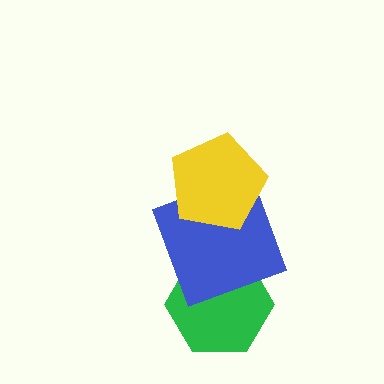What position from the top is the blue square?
The blue square is 2nd from the top.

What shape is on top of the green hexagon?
The blue square is on top of the green hexagon.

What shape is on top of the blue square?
The yellow pentagon is on top of the blue square.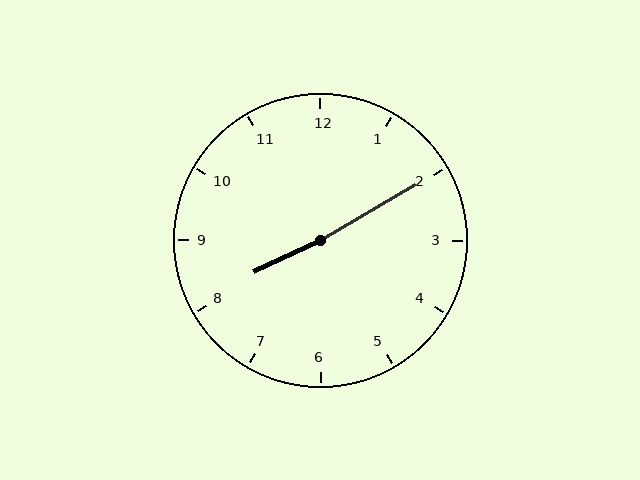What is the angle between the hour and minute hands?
Approximately 175 degrees.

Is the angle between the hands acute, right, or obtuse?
It is obtuse.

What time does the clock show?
8:10.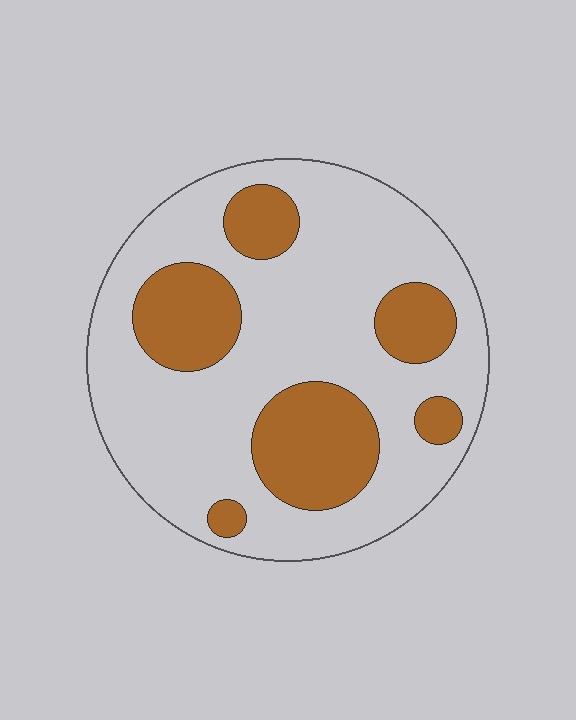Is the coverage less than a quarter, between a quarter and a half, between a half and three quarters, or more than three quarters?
Between a quarter and a half.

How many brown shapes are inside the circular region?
6.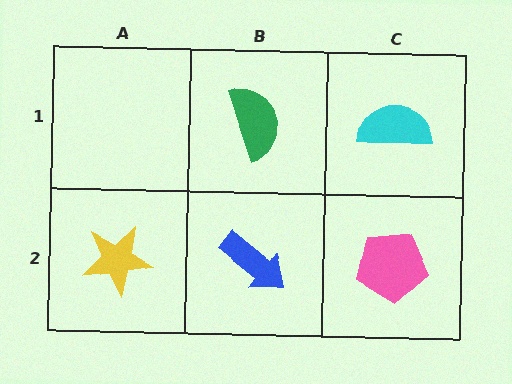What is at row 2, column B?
A blue arrow.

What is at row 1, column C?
A cyan semicircle.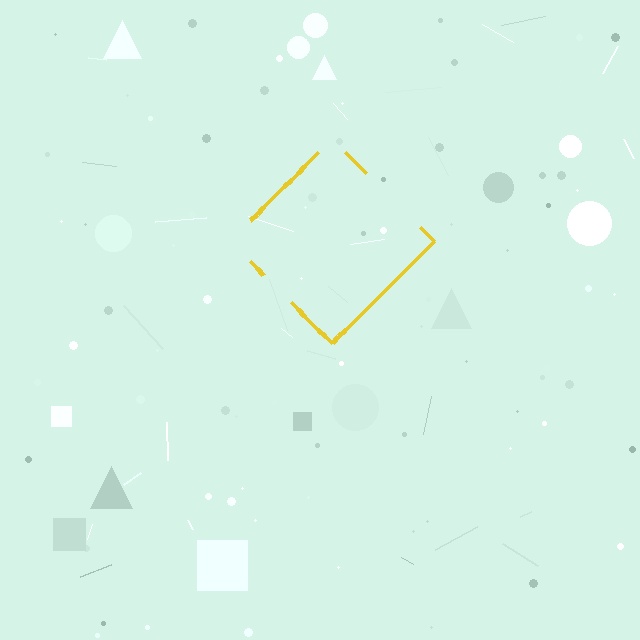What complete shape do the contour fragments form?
The contour fragments form a diamond.